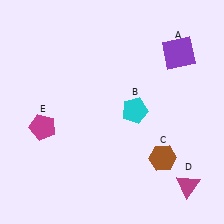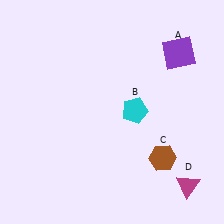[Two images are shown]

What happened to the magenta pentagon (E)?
The magenta pentagon (E) was removed in Image 2. It was in the bottom-left area of Image 1.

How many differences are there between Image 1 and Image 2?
There is 1 difference between the two images.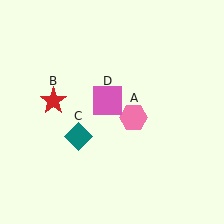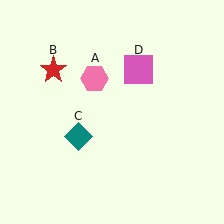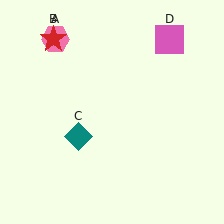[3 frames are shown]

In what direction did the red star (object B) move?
The red star (object B) moved up.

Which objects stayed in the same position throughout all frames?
Teal diamond (object C) remained stationary.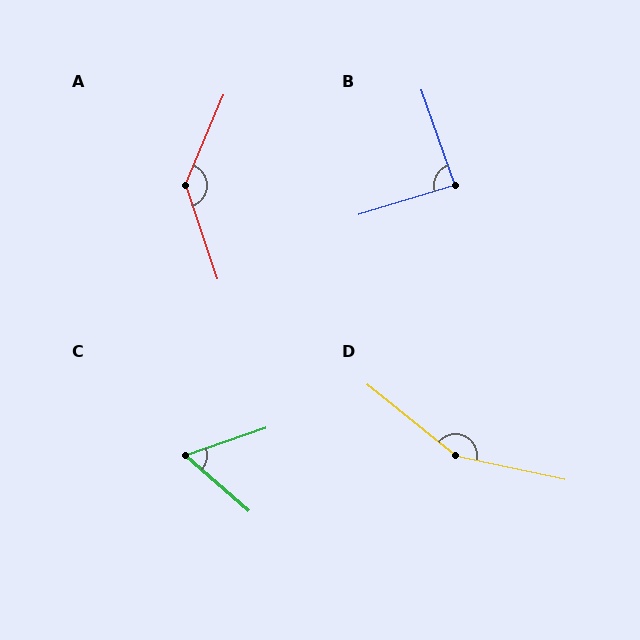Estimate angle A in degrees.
Approximately 139 degrees.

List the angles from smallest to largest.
C (60°), B (88°), A (139°), D (153°).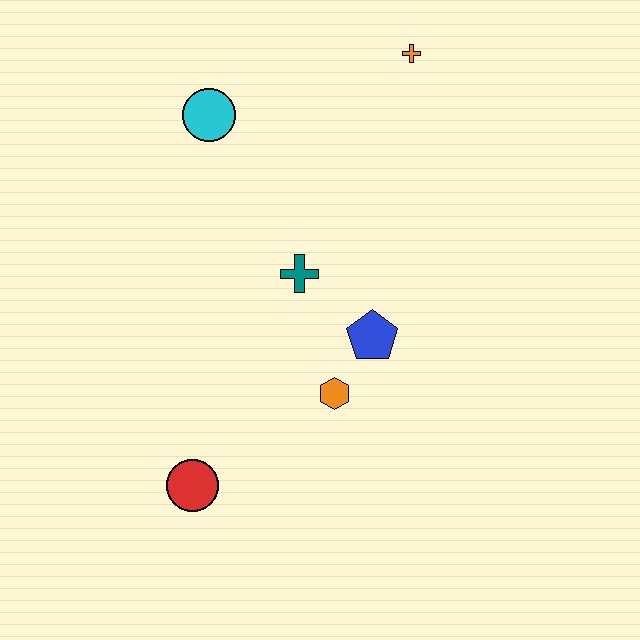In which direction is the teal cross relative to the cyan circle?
The teal cross is below the cyan circle.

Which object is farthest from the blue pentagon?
The orange cross is farthest from the blue pentagon.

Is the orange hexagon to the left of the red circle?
No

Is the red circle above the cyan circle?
No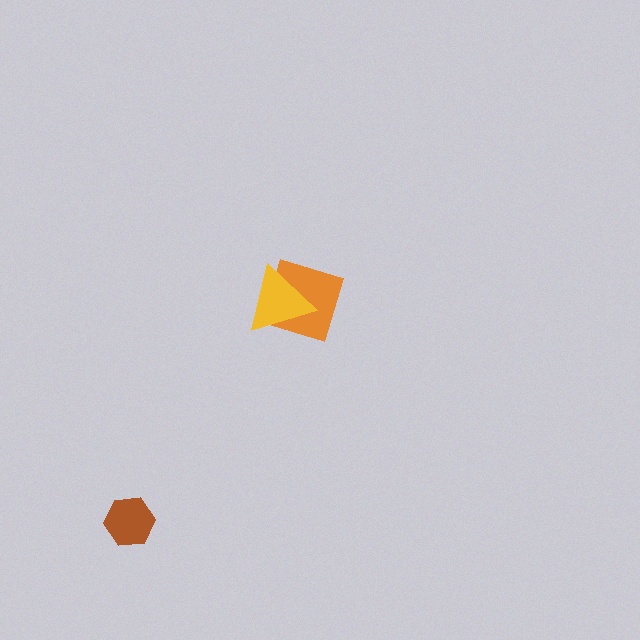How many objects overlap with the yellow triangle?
1 object overlaps with the yellow triangle.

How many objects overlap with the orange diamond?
1 object overlaps with the orange diamond.